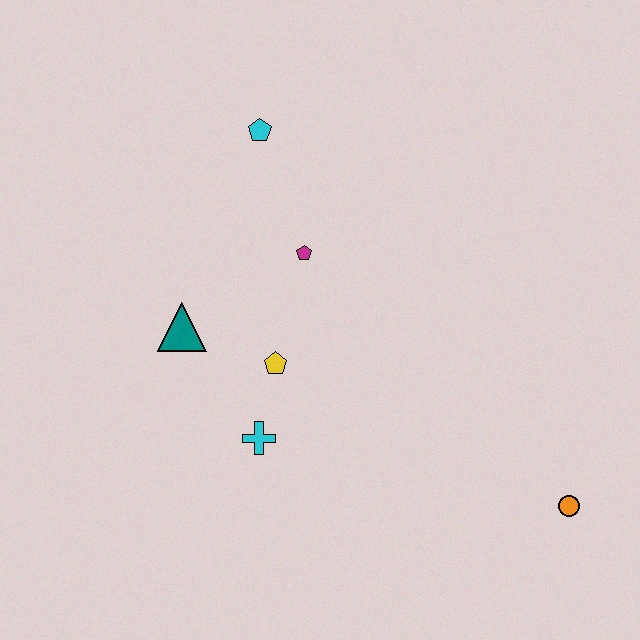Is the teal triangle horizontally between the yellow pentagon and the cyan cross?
No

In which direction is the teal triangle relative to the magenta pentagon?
The teal triangle is to the left of the magenta pentagon.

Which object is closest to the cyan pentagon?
The magenta pentagon is closest to the cyan pentagon.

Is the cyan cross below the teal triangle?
Yes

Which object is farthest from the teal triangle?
The orange circle is farthest from the teal triangle.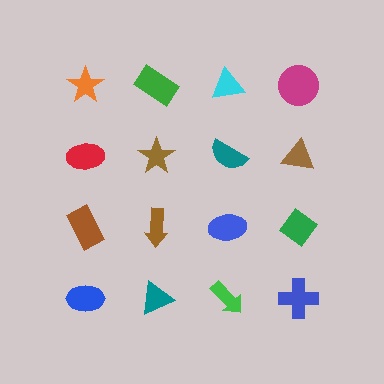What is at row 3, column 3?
A blue ellipse.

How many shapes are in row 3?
4 shapes.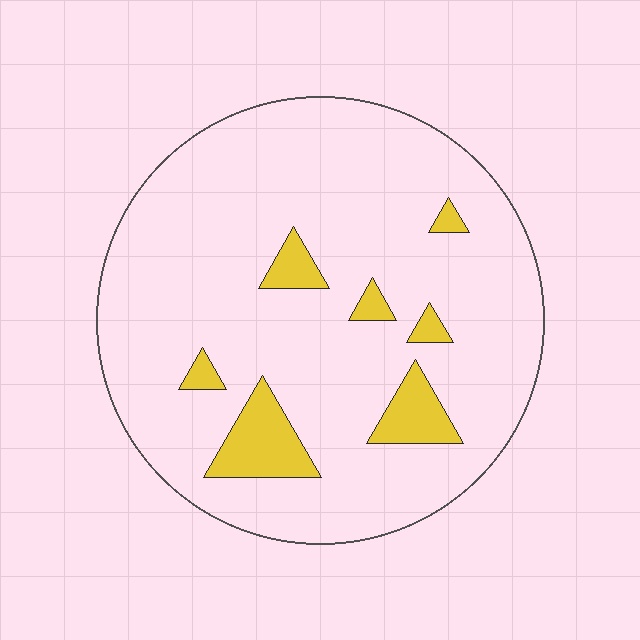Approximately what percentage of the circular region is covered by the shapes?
Approximately 10%.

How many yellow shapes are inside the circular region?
7.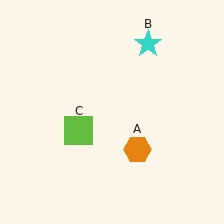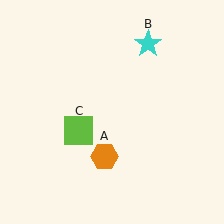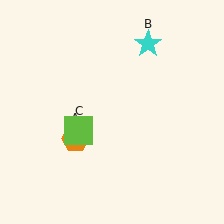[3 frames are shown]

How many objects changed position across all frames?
1 object changed position: orange hexagon (object A).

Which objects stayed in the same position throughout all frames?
Cyan star (object B) and lime square (object C) remained stationary.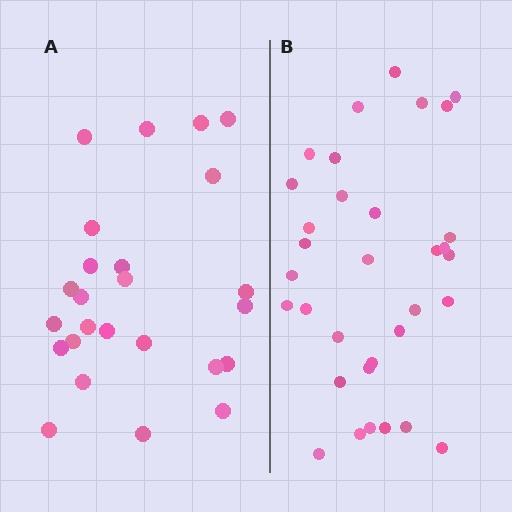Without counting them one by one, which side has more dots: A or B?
Region B (the right region) has more dots.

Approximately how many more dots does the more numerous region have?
Region B has roughly 8 or so more dots than region A.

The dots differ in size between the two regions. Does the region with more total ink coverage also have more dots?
No. Region A has more total ink coverage because its dots are larger, but region B actually contains more individual dots. Total area can be misleading — the number of items is what matters here.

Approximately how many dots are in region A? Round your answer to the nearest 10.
About 20 dots. (The exact count is 25, which rounds to 20.)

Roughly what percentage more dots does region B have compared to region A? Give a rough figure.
About 30% more.